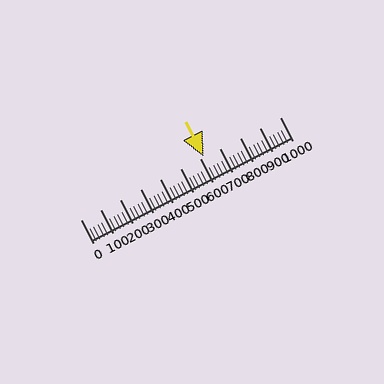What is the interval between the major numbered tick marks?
The major tick marks are spaced 100 units apart.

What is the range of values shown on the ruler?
The ruler shows values from 0 to 1000.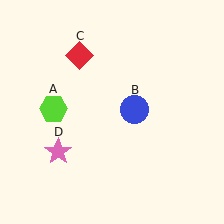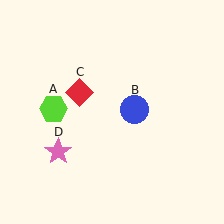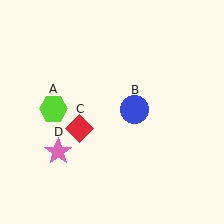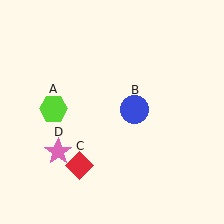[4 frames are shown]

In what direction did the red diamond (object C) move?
The red diamond (object C) moved down.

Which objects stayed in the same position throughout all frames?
Lime hexagon (object A) and blue circle (object B) and pink star (object D) remained stationary.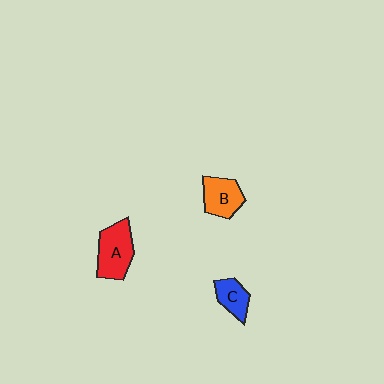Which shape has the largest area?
Shape A (red).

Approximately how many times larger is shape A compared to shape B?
Approximately 1.3 times.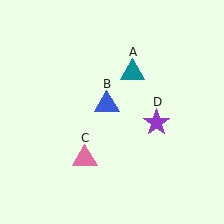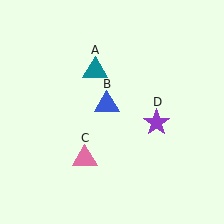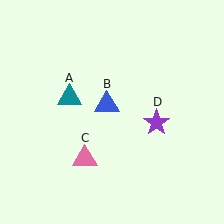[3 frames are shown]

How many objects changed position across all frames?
1 object changed position: teal triangle (object A).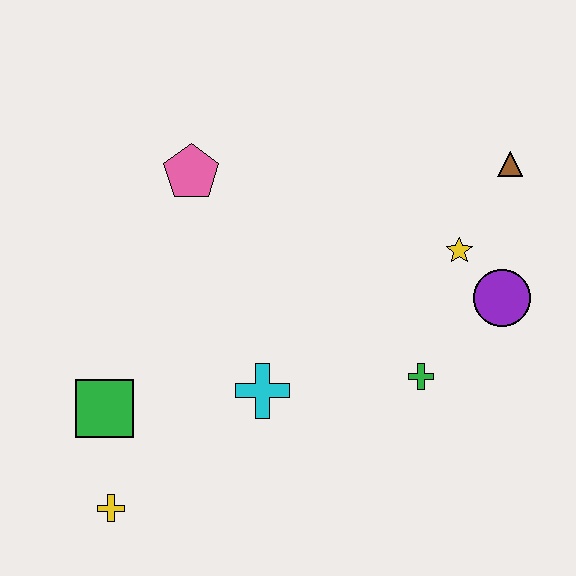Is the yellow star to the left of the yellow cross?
No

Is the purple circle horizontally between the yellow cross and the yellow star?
No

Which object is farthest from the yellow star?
The yellow cross is farthest from the yellow star.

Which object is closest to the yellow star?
The purple circle is closest to the yellow star.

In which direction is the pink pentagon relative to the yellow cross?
The pink pentagon is above the yellow cross.